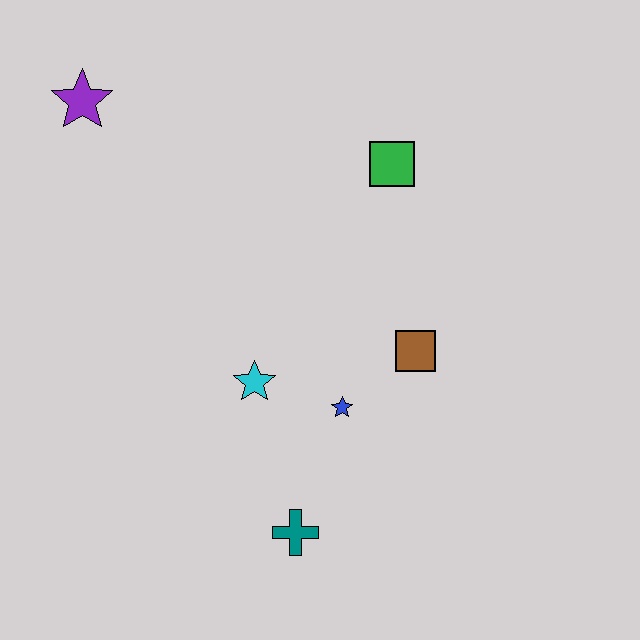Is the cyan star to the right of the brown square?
No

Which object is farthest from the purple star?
The teal cross is farthest from the purple star.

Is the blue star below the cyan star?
Yes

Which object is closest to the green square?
The brown square is closest to the green square.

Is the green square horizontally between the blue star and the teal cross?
No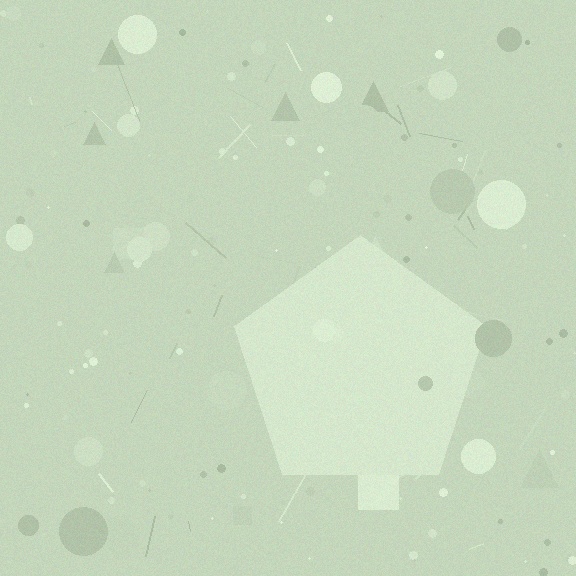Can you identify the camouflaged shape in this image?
The camouflaged shape is a pentagon.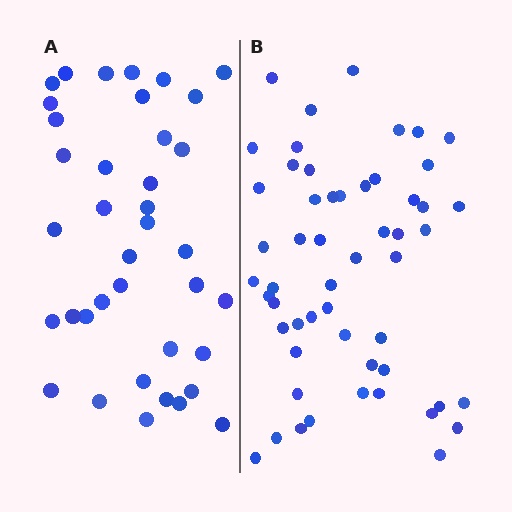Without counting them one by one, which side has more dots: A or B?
Region B (the right region) has more dots.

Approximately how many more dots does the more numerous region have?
Region B has approximately 15 more dots than region A.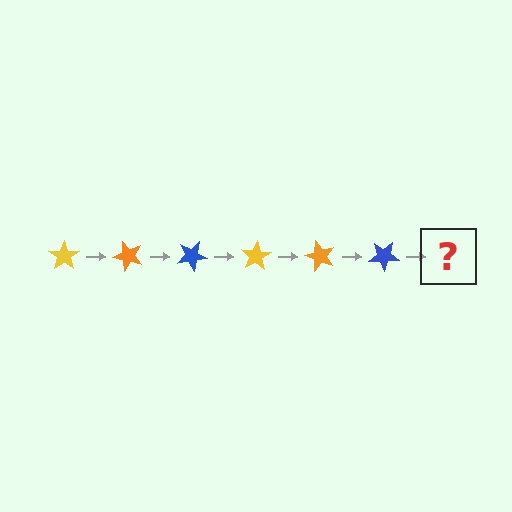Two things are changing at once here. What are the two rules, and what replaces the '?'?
The two rules are that it rotates 50 degrees each step and the color cycles through yellow, orange, and blue. The '?' should be a yellow star, rotated 300 degrees from the start.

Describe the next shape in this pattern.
It should be a yellow star, rotated 300 degrees from the start.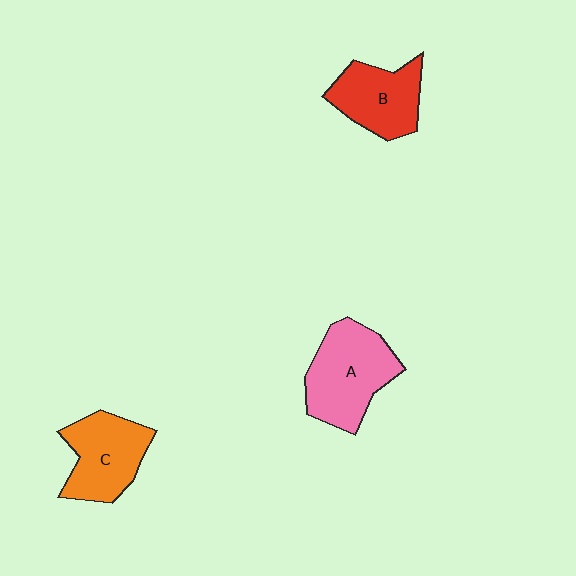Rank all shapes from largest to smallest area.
From largest to smallest: A (pink), C (orange), B (red).